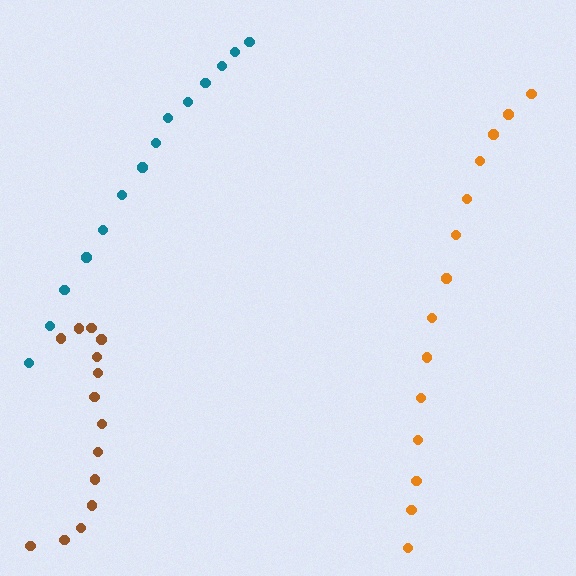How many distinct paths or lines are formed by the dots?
There are 3 distinct paths.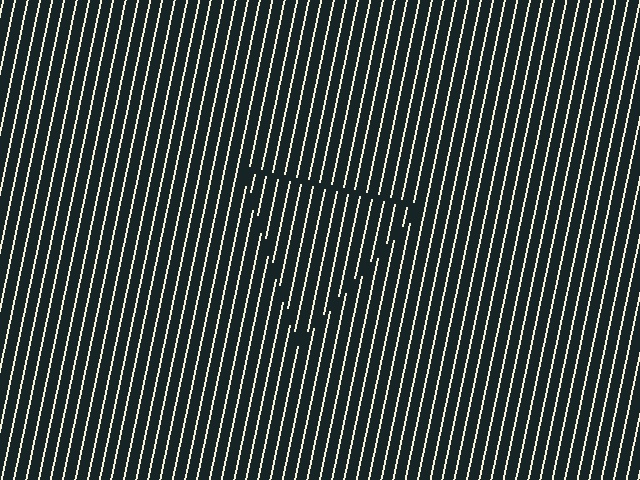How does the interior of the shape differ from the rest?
The interior of the shape contains the same grating, shifted by half a period — the contour is defined by the phase discontinuity where line-ends from the inner and outer gratings abut.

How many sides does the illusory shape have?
3 sides — the line-ends trace a triangle.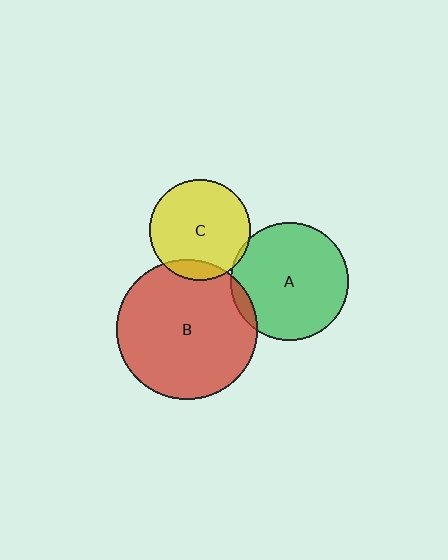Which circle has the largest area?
Circle B (red).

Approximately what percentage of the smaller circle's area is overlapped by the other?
Approximately 5%.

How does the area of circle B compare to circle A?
Approximately 1.4 times.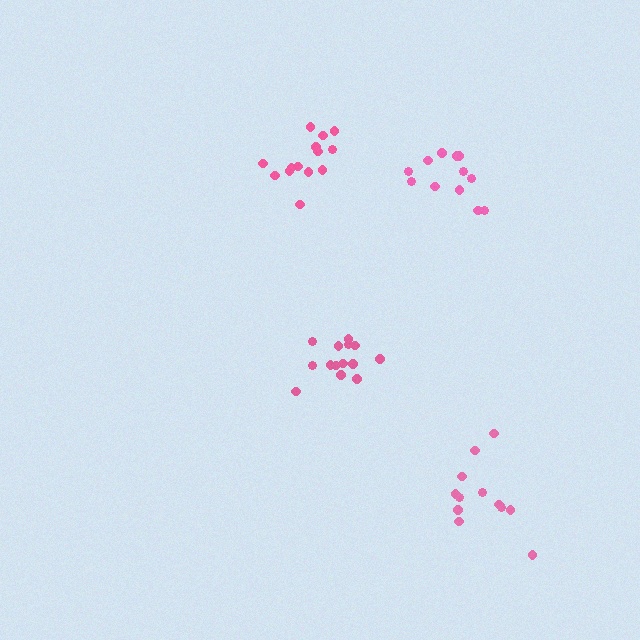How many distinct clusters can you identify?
There are 4 distinct clusters.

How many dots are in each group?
Group 1: 14 dots, Group 2: 12 dots, Group 3: 14 dots, Group 4: 12 dots (52 total).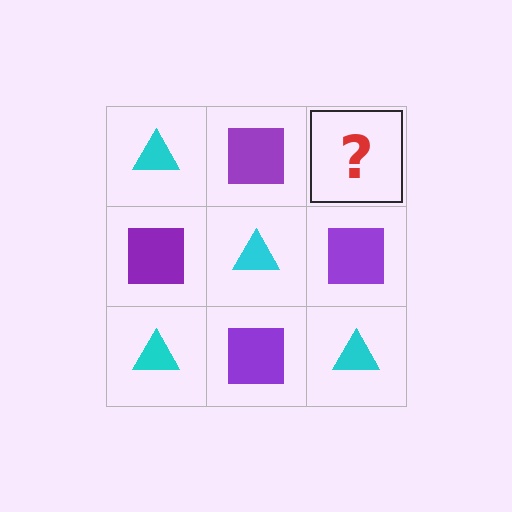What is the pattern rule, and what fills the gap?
The rule is that it alternates cyan triangle and purple square in a checkerboard pattern. The gap should be filled with a cyan triangle.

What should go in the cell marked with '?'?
The missing cell should contain a cyan triangle.